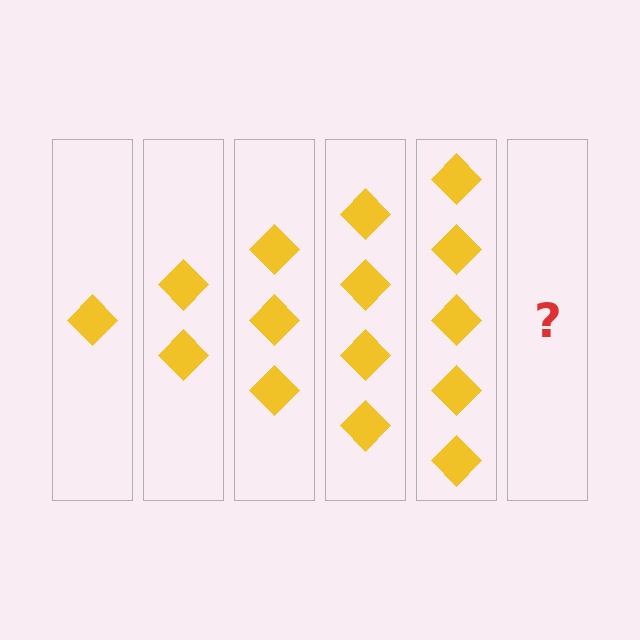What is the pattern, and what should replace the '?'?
The pattern is that each step adds one more diamond. The '?' should be 6 diamonds.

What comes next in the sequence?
The next element should be 6 diamonds.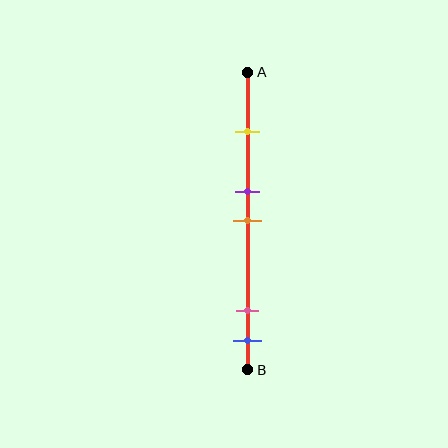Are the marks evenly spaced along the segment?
No, the marks are not evenly spaced.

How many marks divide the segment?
There are 5 marks dividing the segment.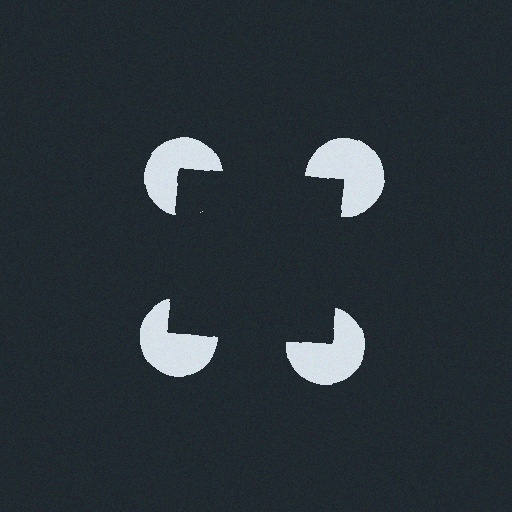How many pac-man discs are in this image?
There are 4 — one at each vertex of the illusory square.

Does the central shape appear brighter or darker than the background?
It typically appears slightly darker than the background, even though no actual brightness change is drawn.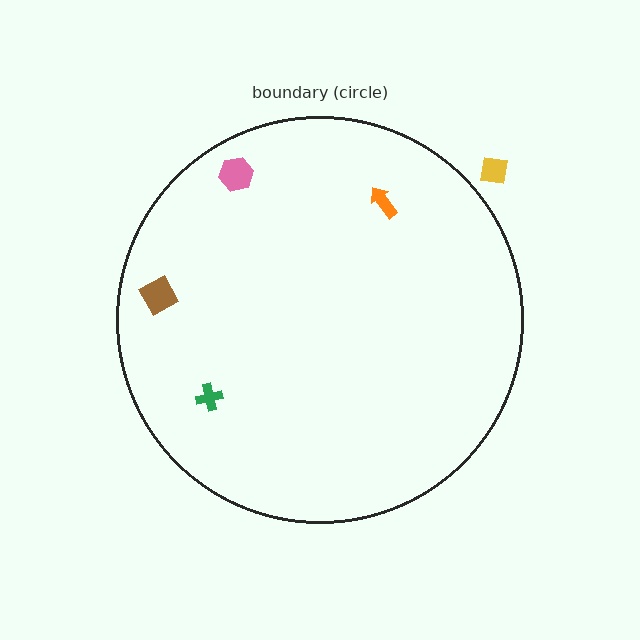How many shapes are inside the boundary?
4 inside, 1 outside.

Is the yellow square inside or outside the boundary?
Outside.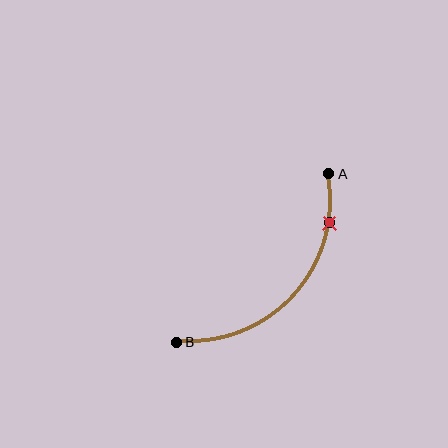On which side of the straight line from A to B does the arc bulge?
The arc bulges below and to the right of the straight line connecting A and B.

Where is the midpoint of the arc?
The arc midpoint is the point on the curve farthest from the straight line joining A and B. It sits below and to the right of that line.